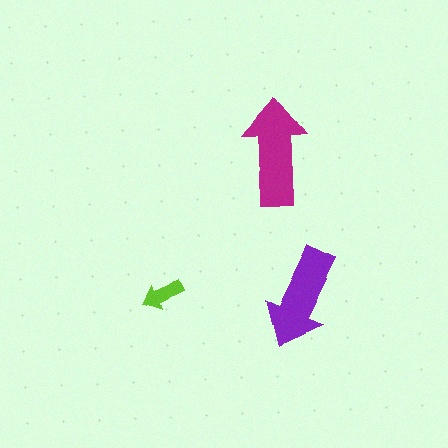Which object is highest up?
The magenta arrow is topmost.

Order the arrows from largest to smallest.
the magenta one, the purple one, the lime one.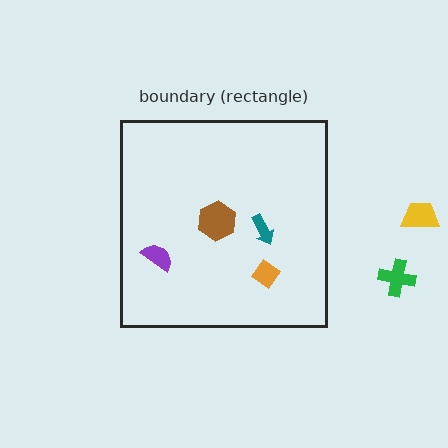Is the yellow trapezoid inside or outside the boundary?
Outside.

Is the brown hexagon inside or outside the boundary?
Inside.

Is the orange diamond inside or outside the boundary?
Inside.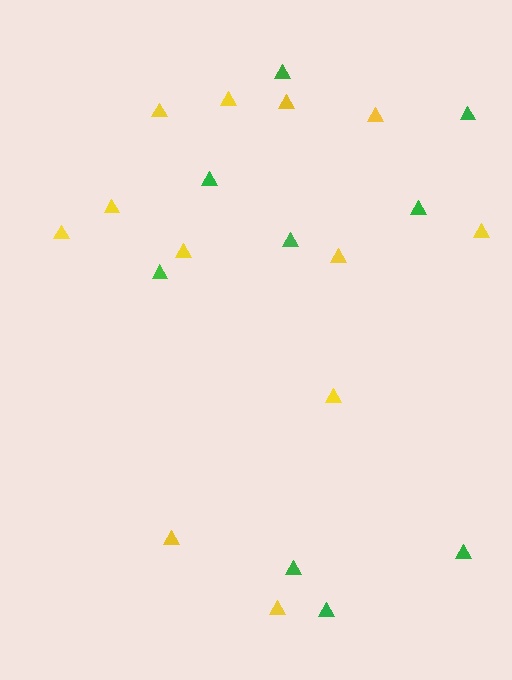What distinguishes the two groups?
There are 2 groups: one group of yellow triangles (12) and one group of green triangles (9).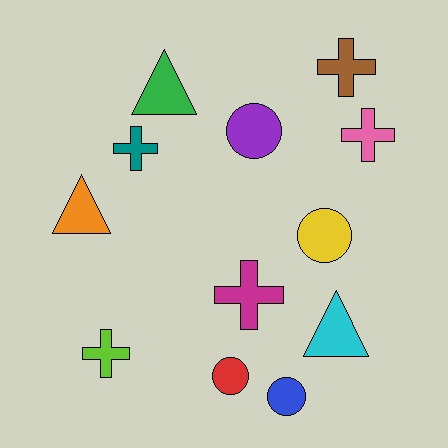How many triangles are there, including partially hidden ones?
There are 3 triangles.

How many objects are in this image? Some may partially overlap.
There are 12 objects.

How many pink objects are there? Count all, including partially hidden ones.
There is 1 pink object.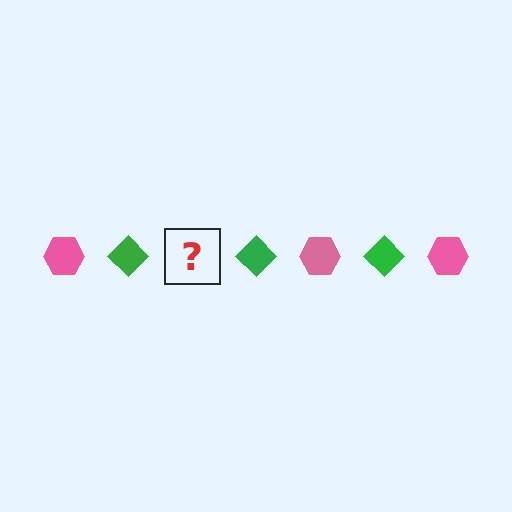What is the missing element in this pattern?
The missing element is a pink hexagon.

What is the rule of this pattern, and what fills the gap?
The rule is that the pattern alternates between pink hexagon and green diamond. The gap should be filled with a pink hexagon.